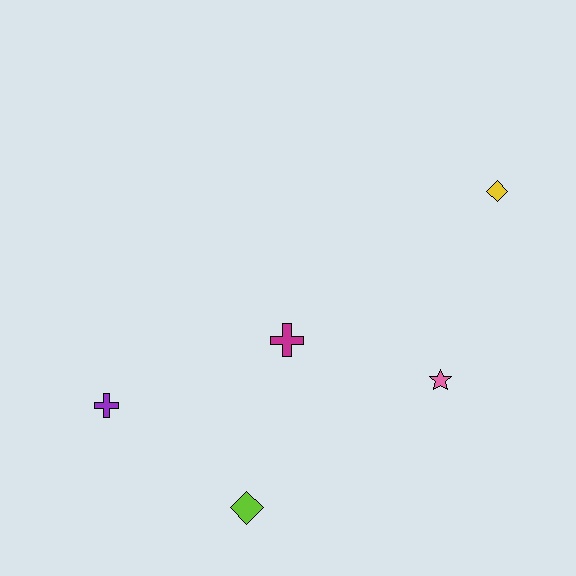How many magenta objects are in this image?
There is 1 magenta object.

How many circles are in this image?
There are no circles.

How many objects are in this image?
There are 5 objects.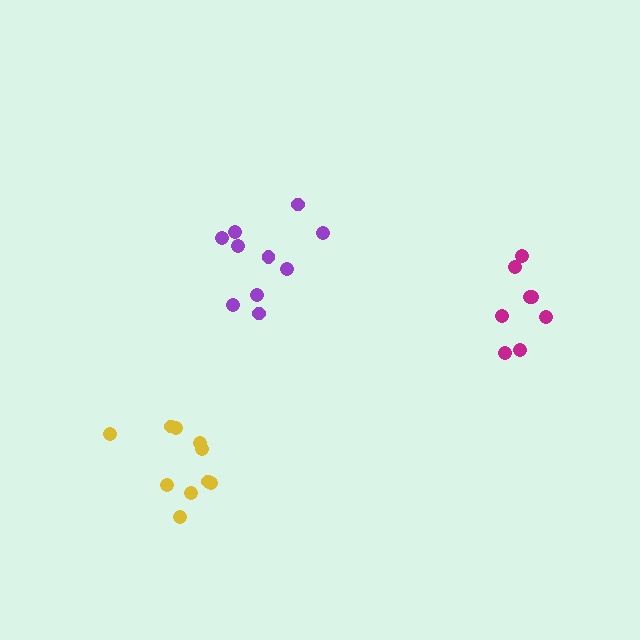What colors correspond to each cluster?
The clusters are colored: purple, yellow, magenta.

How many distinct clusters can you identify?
There are 3 distinct clusters.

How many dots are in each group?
Group 1: 10 dots, Group 2: 10 dots, Group 3: 8 dots (28 total).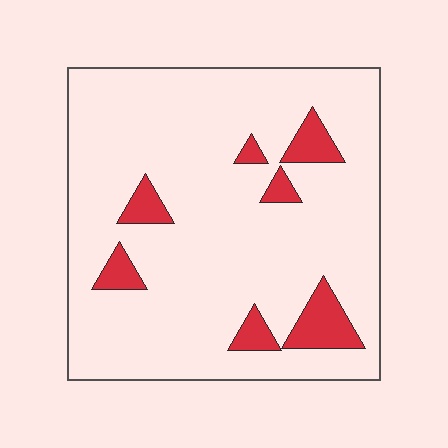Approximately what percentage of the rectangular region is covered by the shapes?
Approximately 10%.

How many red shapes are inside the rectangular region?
7.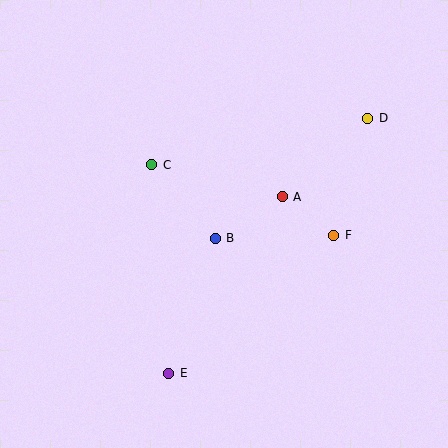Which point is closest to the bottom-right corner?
Point F is closest to the bottom-right corner.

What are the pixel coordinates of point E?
Point E is at (169, 373).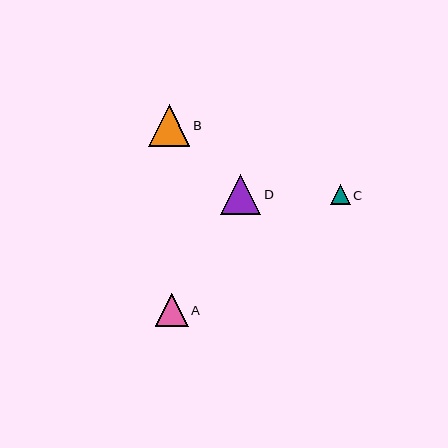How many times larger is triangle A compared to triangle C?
Triangle A is approximately 1.6 times the size of triangle C.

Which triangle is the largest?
Triangle B is the largest with a size of approximately 41 pixels.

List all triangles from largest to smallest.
From largest to smallest: B, D, A, C.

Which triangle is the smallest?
Triangle C is the smallest with a size of approximately 20 pixels.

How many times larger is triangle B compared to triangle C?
Triangle B is approximately 2.0 times the size of triangle C.